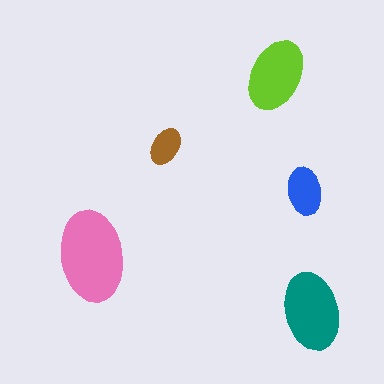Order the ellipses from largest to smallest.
the pink one, the teal one, the lime one, the blue one, the brown one.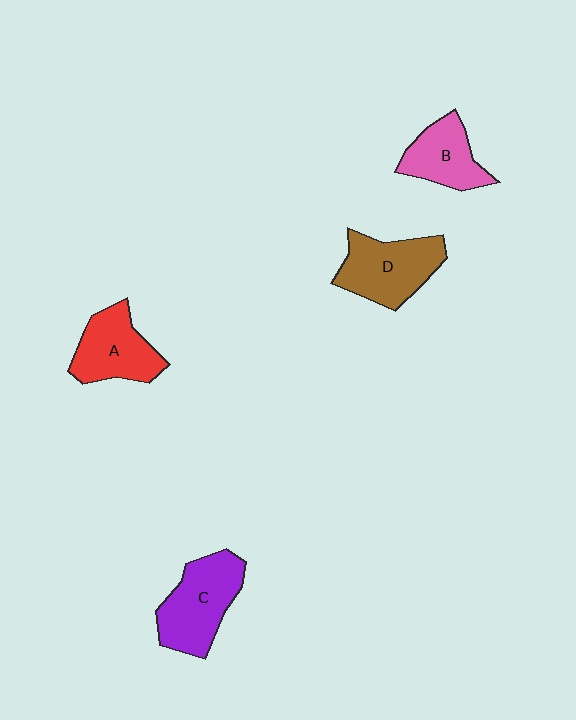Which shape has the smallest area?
Shape B (pink).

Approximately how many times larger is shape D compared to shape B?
Approximately 1.3 times.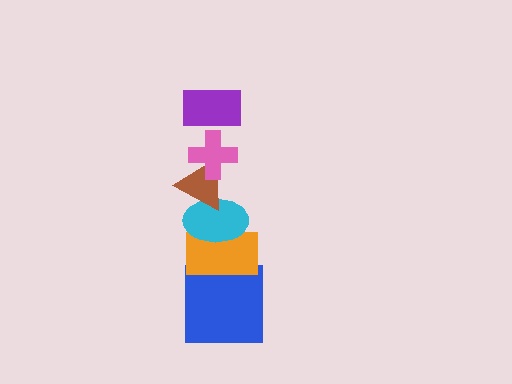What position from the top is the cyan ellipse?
The cyan ellipse is 4th from the top.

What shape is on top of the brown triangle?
The pink cross is on top of the brown triangle.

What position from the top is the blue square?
The blue square is 6th from the top.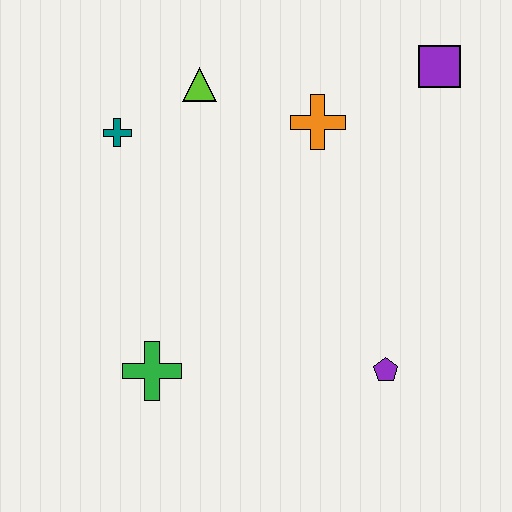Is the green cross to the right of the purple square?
No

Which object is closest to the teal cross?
The lime triangle is closest to the teal cross.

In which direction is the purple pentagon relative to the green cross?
The purple pentagon is to the right of the green cross.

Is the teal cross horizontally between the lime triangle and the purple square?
No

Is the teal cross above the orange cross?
No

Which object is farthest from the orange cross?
The green cross is farthest from the orange cross.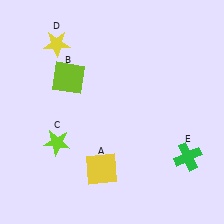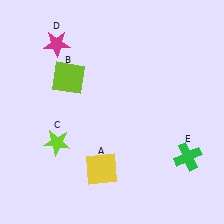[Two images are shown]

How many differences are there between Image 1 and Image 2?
There is 1 difference between the two images.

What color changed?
The star (D) changed from yellow in Image 1 to magenta in Image 2.